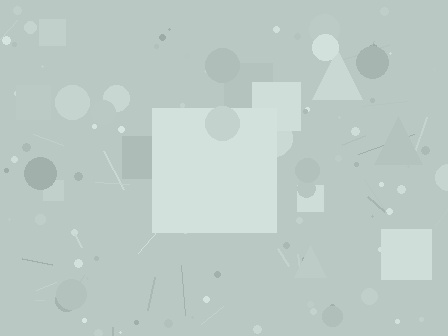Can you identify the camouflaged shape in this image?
The camouflaged shape is a square.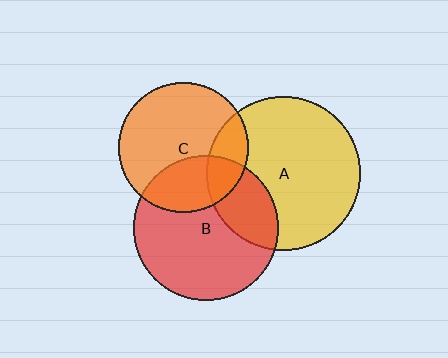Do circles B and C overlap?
Yes.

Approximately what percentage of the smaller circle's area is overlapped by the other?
Approximately 30%.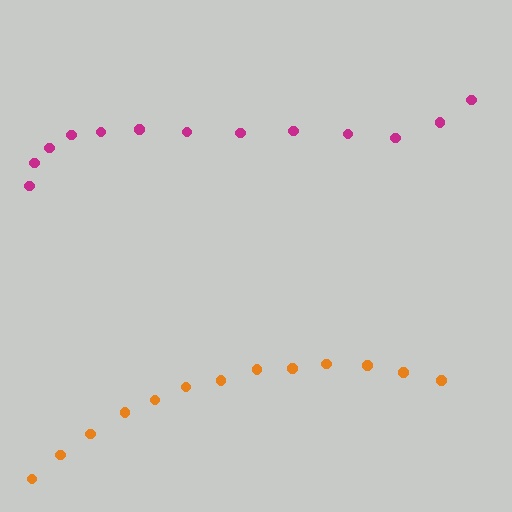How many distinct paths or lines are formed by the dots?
There are 2 distinct paths.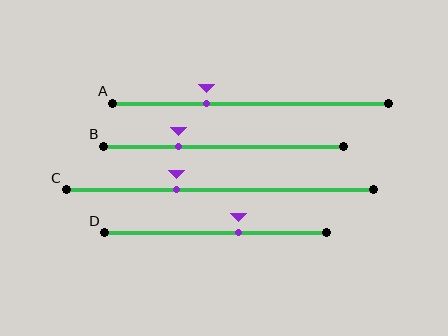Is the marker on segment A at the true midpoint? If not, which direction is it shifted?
No, the marker on segment A is shifted to the left by about 16% of the segment length.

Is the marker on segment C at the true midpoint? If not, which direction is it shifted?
No, the marker on segment C is shifted to the left by about 14% of the segment length.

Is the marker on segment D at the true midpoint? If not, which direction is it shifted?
No, the marker on segment D is shifted to the right by about 10% of the segment length.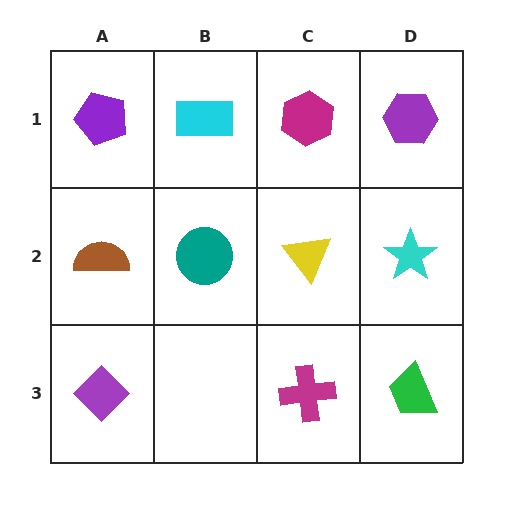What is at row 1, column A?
A purple pentagon.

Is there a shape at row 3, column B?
No, that cell is empty.